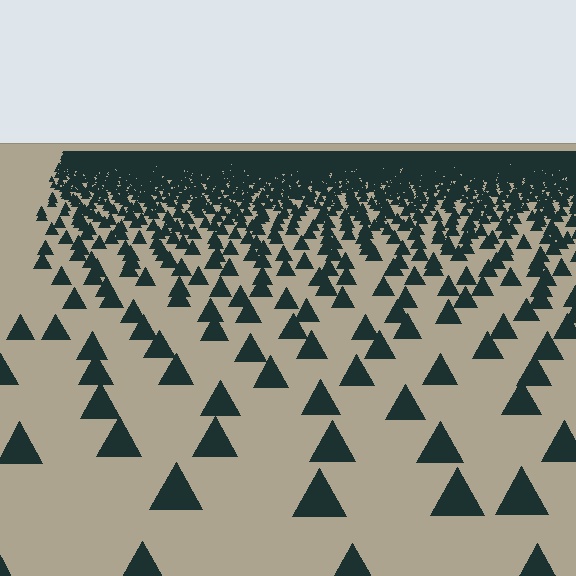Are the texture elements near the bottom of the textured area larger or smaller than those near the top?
Larger. Near the bottom, elements are closer to the viewer and appear at a bigger on-screen size.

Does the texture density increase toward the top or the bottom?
Density increases toward the top.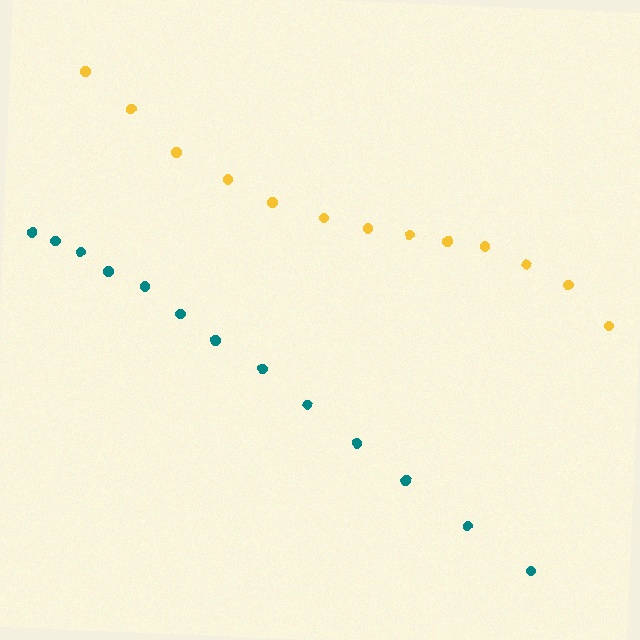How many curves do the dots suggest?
There are 2 distinct paths.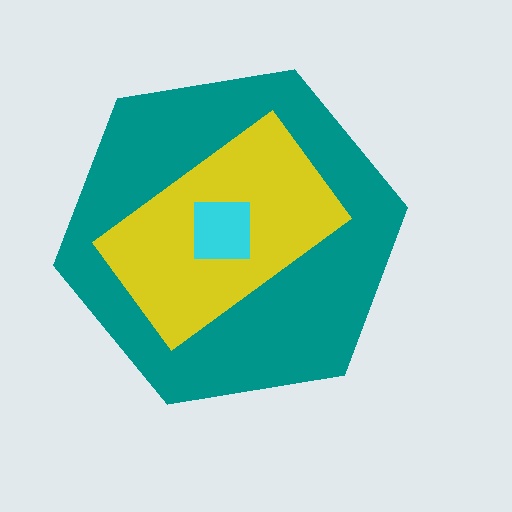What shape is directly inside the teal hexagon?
The yellow rectangle.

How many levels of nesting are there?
3.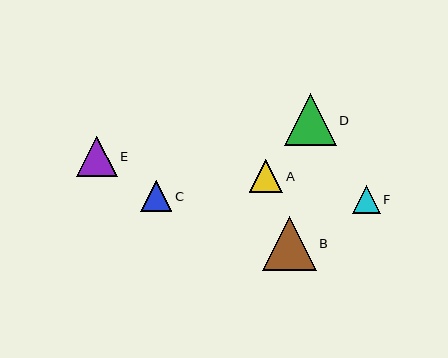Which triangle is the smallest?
Triangle F is the smallest with a size of approximately 28 pixels.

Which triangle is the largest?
Triangle B is the largest with a size of approximately 53 pixels.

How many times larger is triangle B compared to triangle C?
Triangle B is approximately 1.7 times the size of triangle C.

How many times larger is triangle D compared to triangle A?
Triangle D is approximately 1.6 times the size of triangle A.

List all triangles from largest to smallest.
From largest to smallest: B, D, E, A, C, F.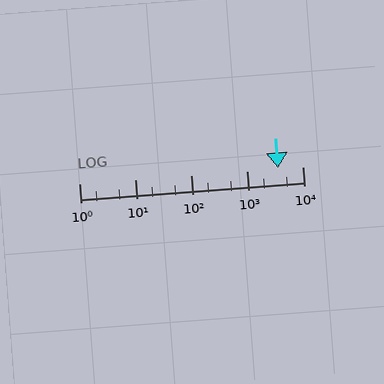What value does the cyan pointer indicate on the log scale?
The pointer indicates approximately 3700.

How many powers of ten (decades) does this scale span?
The scale spans 4 decades, from 1 to 10000.